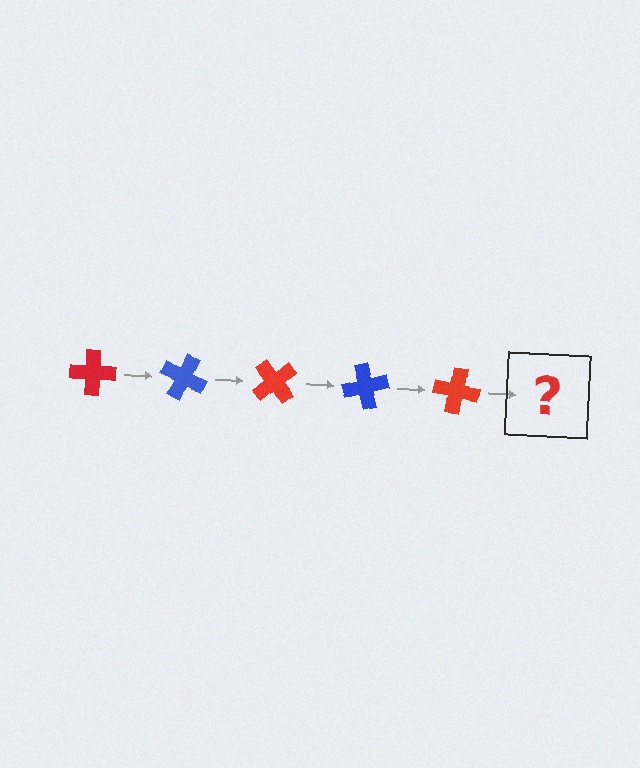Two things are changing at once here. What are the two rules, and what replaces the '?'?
The two rules are that it rotates 25 degrees each step and the color cycles through red and blue. The '?' should be a blue cross, rotated 125 degrees from the start.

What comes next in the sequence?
The next element should be a blue cross, rotated 125 degrees from the start.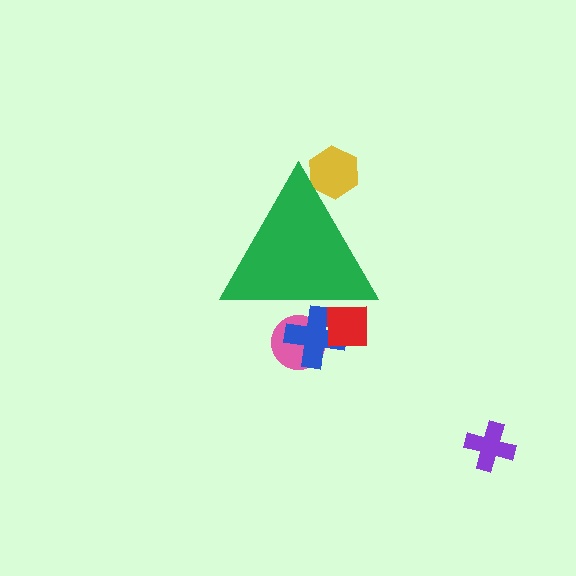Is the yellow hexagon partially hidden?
Yes, the yellow hexagon is partially hidden behind the green triangle.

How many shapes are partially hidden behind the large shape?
4 shapes are partially hidden.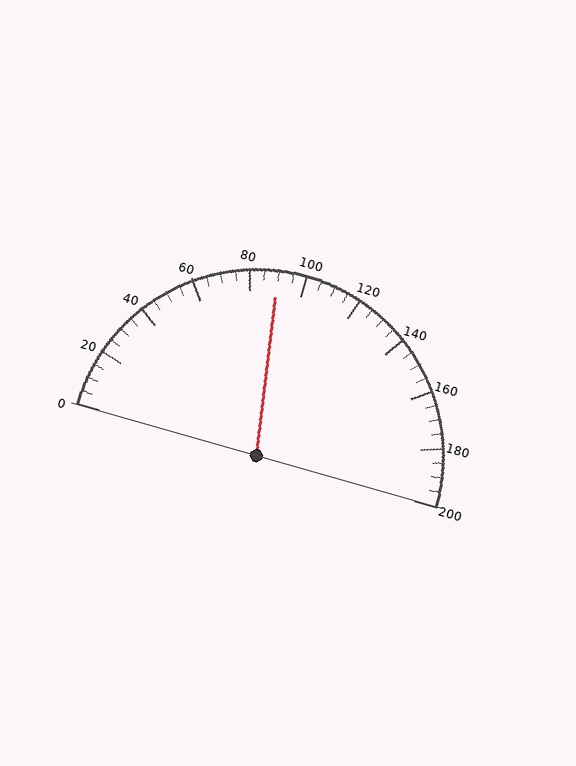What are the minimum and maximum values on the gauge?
The gauge ranges from 0 to 200.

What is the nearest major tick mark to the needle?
The nearest major tick mark is 80.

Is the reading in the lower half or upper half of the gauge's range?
The reading is in the lower half of the range (0 to 200).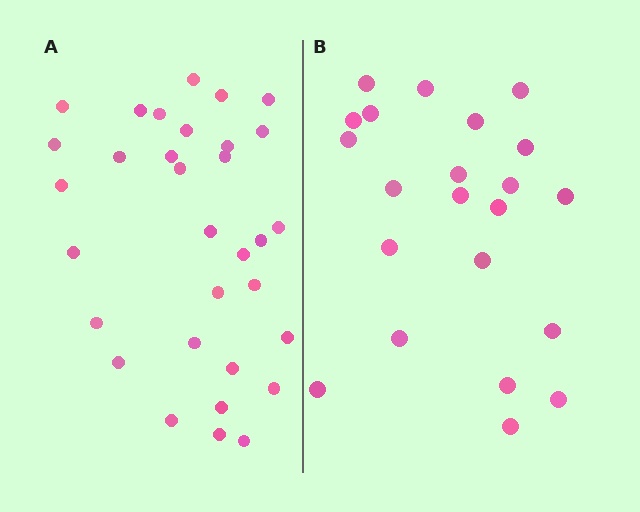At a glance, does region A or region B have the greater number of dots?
Region A (the left region) has more dots.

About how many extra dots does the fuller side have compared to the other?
Region A has roughly 10 or so more dots than region B.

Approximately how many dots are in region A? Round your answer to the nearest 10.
About 30 dots. (The exact count is 32, which rounds to 30.)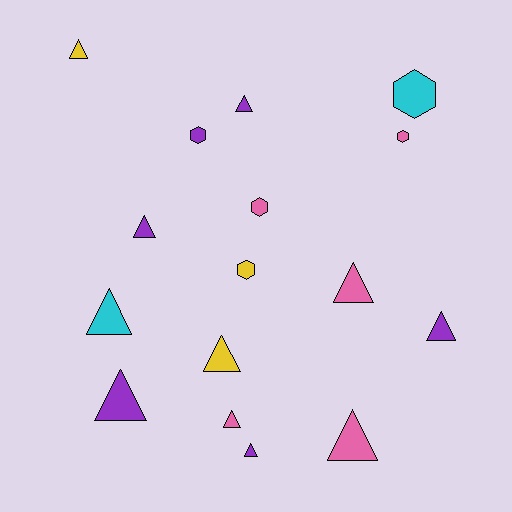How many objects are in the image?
There are 16 objects.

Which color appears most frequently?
Purple, with 6 objects.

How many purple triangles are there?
There are 5 purple triangles.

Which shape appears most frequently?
Triangle, with 11 objects.